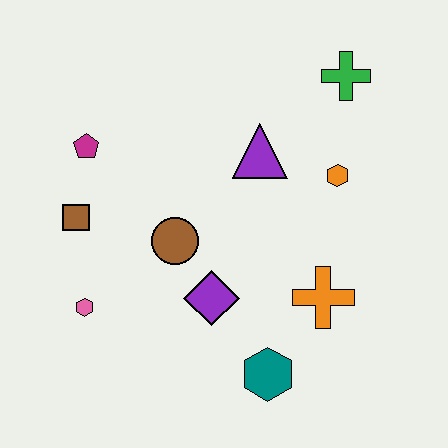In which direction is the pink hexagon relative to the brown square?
The pink hexagon is below the brown square.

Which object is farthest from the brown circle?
The green cross is farthest from the brown circle.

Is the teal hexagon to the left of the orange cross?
Yes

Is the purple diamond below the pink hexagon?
No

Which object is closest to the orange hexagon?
The purple triangle is closest to the orange hexagon.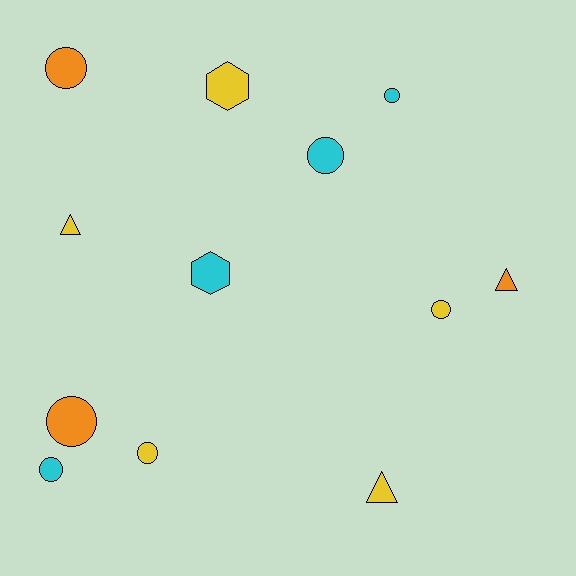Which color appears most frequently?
Yellow, with 5 objects.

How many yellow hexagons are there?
There is 1 yellow hexagon.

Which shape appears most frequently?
Circle, with 7 objects.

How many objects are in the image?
There are 12 objects.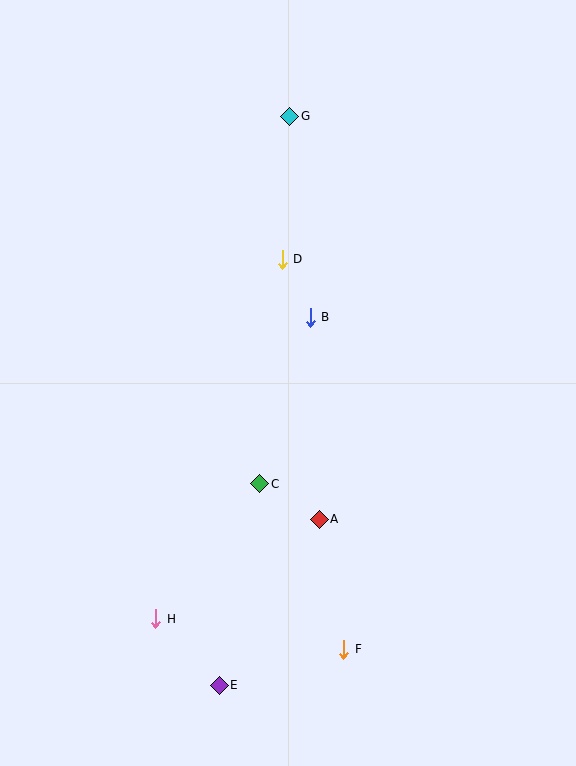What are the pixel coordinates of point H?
Point H is at (156, 619).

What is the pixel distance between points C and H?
The distance between C and H is 170 pixels.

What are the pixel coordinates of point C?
Point C is at (260, 484).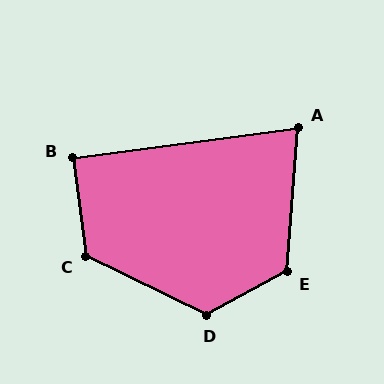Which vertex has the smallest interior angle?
A, at approximately 78 degrees.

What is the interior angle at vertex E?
Approximately 123 degrees (obtuse).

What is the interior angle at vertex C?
Approximately 124 degrees (obtuse).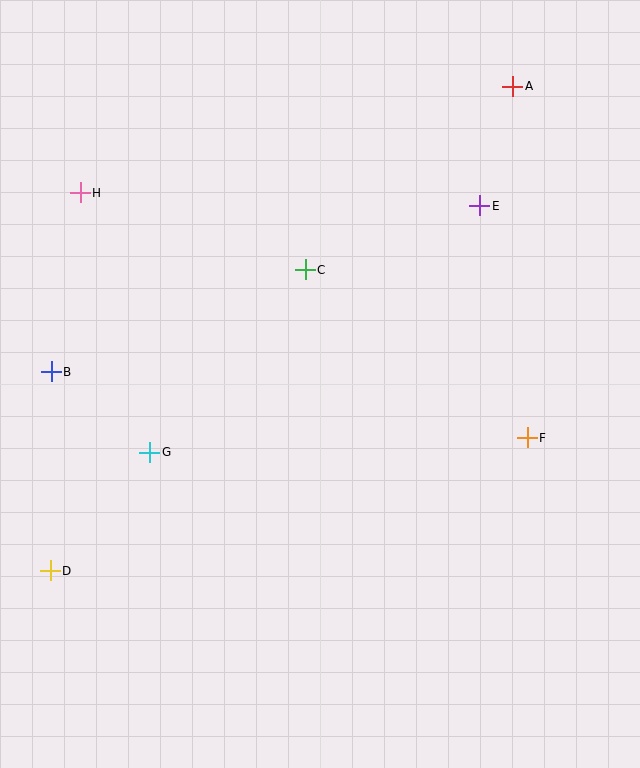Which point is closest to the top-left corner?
Point H is closest to the top-left corner.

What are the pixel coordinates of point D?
Point D is at (50, 571).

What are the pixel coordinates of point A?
Point A is at (513, 86).